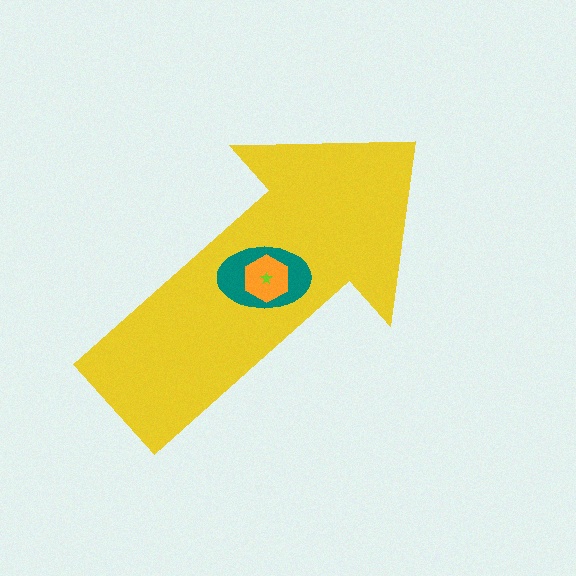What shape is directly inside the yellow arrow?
The teal ellipse.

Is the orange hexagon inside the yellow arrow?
Yes.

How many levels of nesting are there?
4.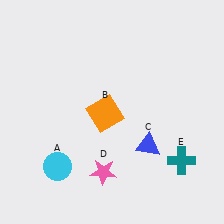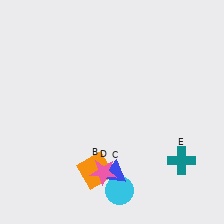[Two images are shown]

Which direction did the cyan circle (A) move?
The cyan circle (A) moved right.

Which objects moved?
The objects that moved are: the cyan circle (A), the orange square (B), the blue triangle (C).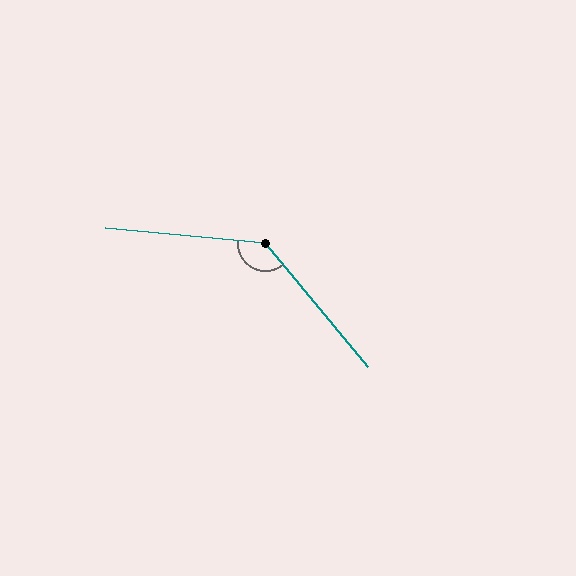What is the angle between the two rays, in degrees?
Approximately 135 degrees.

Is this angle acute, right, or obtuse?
It is obtuse.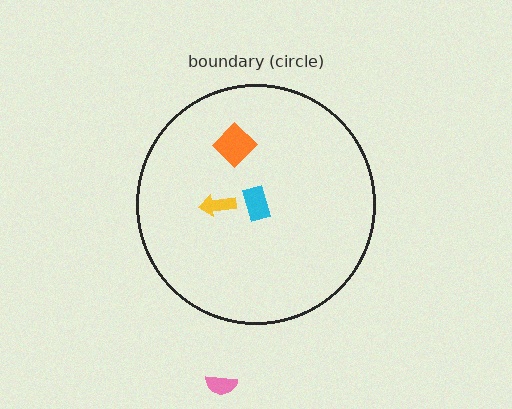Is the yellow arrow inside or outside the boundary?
Inside.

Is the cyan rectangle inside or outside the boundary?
Inside.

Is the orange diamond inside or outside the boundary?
Inside.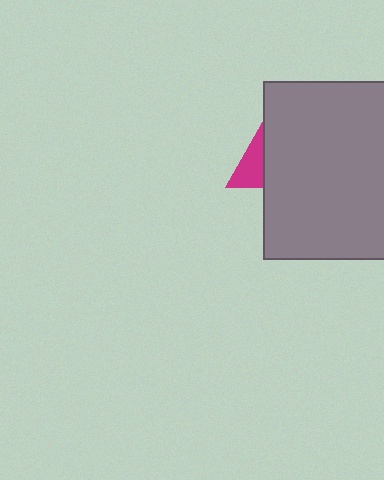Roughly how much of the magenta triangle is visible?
A small part of it is visible (roughly 35%).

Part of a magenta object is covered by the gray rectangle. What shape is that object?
It is a triangle.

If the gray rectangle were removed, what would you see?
You would see the complete magenta triangle.